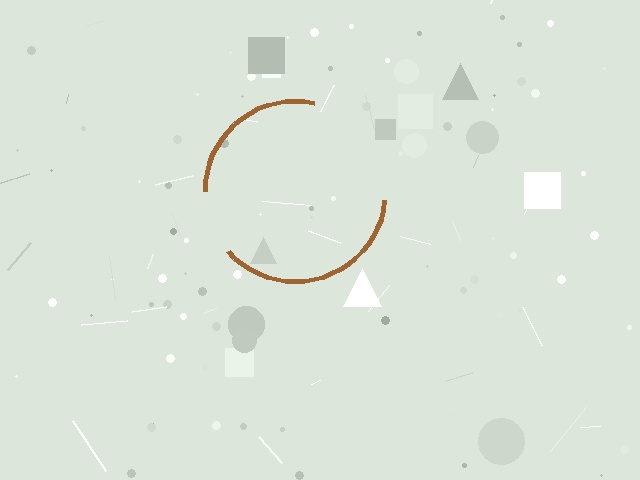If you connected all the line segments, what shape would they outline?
They would outline a circle.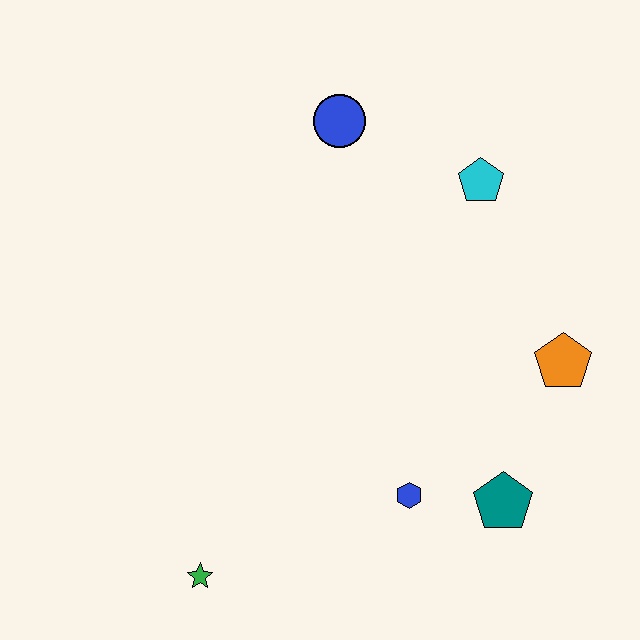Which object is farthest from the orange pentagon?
The green star is farthest from the orange pentagon.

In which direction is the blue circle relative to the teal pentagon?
The blue circle is above the teal pentagon.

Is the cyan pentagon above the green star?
Yes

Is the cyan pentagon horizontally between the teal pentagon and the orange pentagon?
No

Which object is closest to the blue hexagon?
The teal pentagon is closest to the blue hexagon.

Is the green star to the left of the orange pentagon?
Yes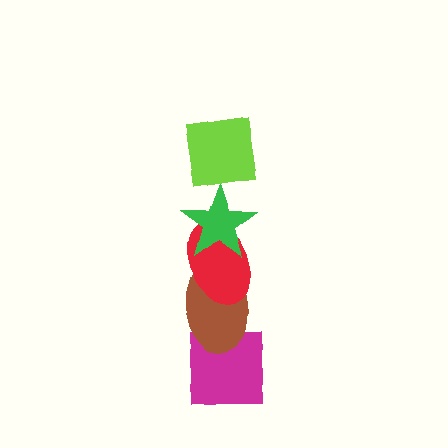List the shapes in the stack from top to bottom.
From top to bottom: the lime square, the green star, the red ellipse, the brown ellipse, the magenta square.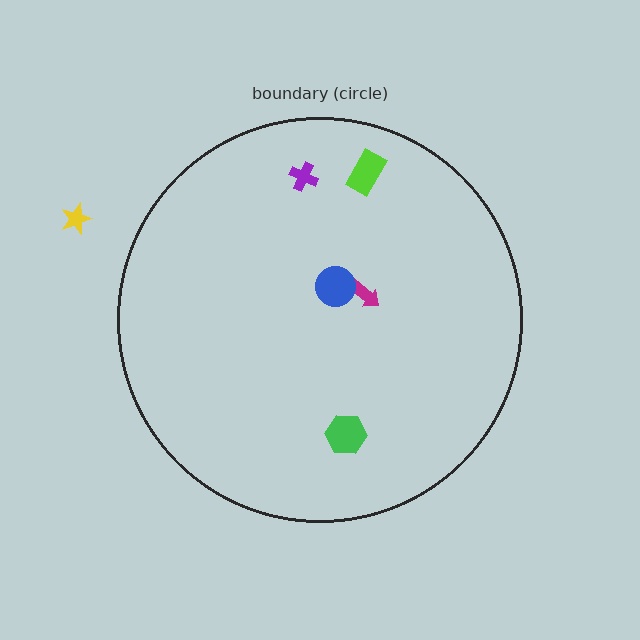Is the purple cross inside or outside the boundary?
Inside.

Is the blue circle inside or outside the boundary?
Inside.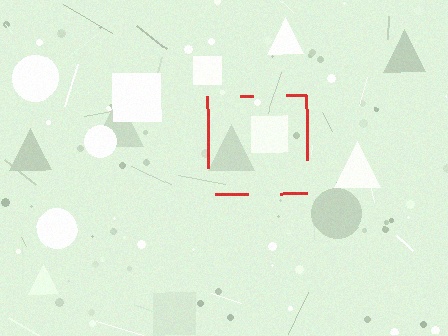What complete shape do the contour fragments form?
The contour fragments form a square.